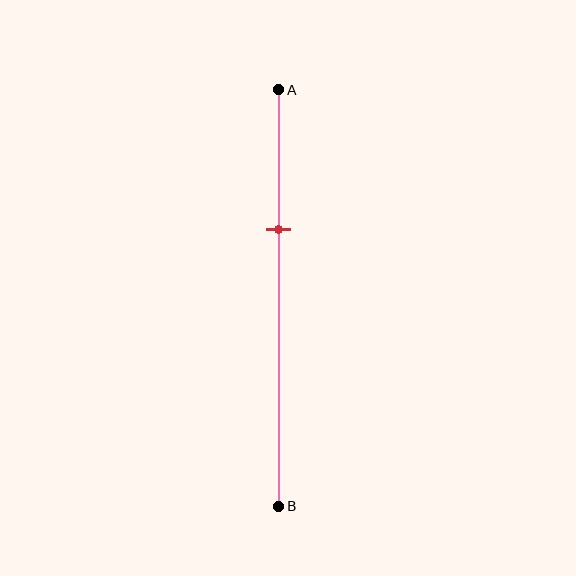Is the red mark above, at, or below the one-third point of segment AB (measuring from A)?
The red mark is approximately at the one-third point of segment AB.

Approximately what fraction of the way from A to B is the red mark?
The red mark is approximately 35% of the way from A to B.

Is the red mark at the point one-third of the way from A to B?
Yes, the mark is approximately at the one-third point.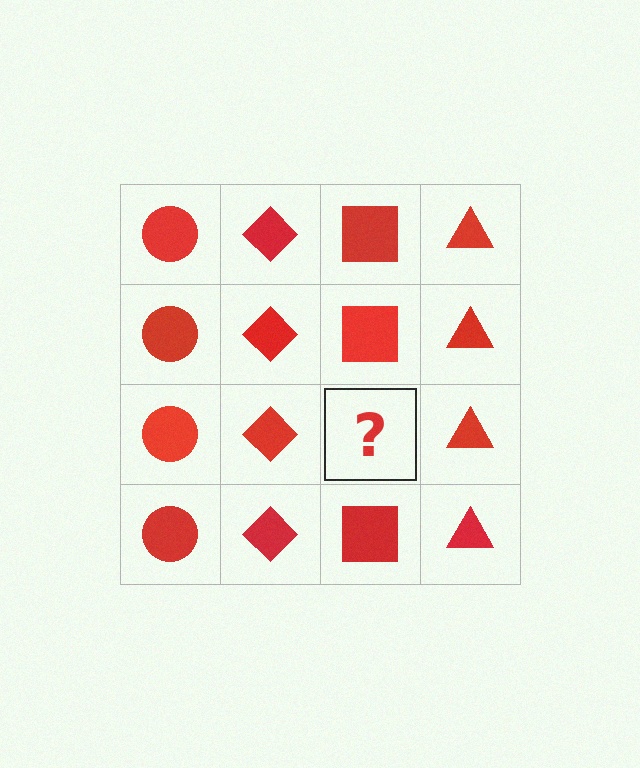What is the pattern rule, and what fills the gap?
The rule is that each column has a consistent shape. The gap should be filled with a red square.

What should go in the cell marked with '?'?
The missing cell should contain a red square.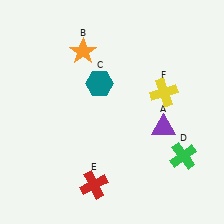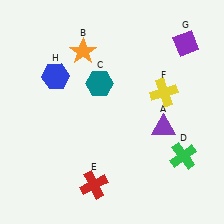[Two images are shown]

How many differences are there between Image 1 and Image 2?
There are 2 differences between the two images.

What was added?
A purple diamond (G), a blue hexagon (H) were added in Image 2.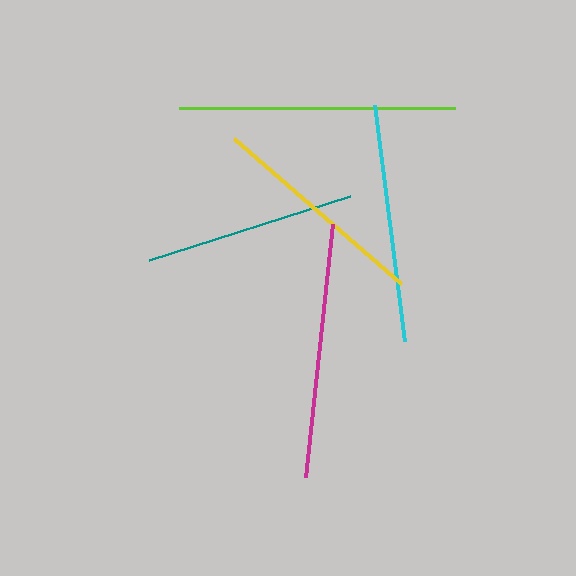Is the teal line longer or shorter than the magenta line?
The magenta line is longer than the teal line.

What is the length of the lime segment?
The lime segment is approximately 276 pixels long.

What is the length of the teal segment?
The teal segment is approximately 212 pixels long.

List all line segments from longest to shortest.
From longest to shortest: lime, magenta, cyan, yellow, teal.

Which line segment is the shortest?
The teal line is the shortest at approximately 212 pixels.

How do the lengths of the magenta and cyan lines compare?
The magenta and cyan lines are approximately the same length.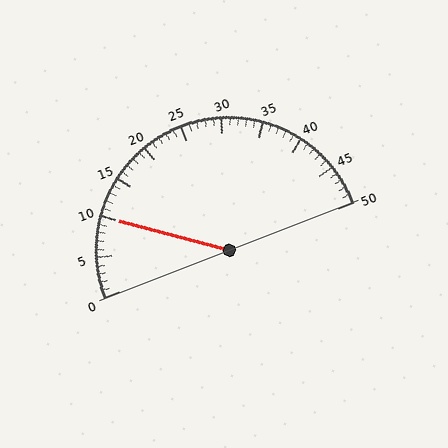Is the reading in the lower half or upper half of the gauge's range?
The reading is in the lower half of the range (0 to 50).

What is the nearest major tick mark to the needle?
The nearest major tick mark is 10.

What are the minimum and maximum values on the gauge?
The gauge ranges from 0 to 50.